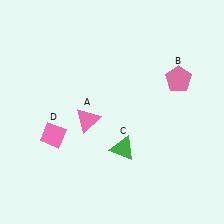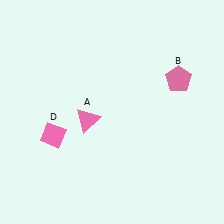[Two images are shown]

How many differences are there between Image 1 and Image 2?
There is 1 difference between the two images.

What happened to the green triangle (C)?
The green triangle (C) was removed in Image 2. It was in the bottom-right area of Image 1.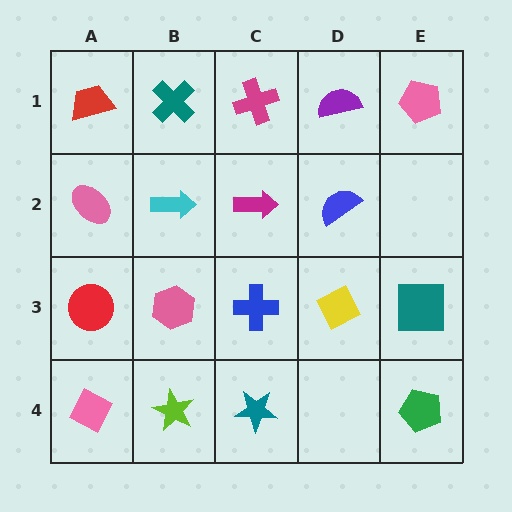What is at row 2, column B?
A cyan arrow.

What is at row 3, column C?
A blue cross.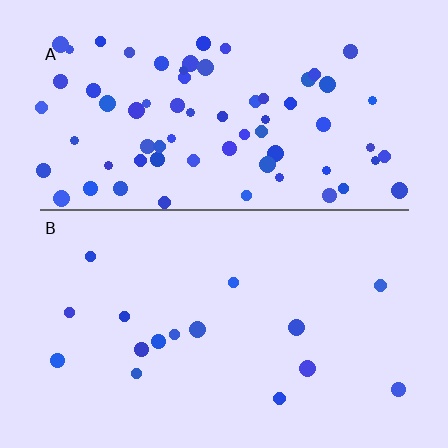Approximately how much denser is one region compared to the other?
Approximately 4.5× — region A over region B.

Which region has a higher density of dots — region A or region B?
A (the top).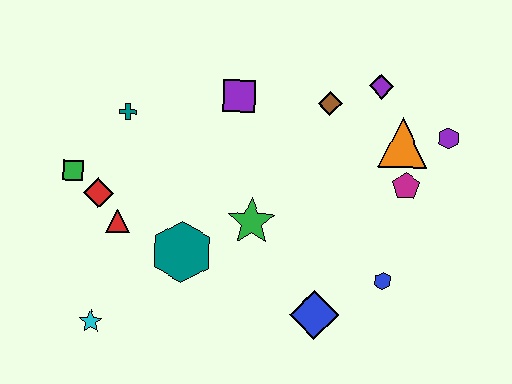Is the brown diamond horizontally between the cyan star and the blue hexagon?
Yes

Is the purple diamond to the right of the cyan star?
Yes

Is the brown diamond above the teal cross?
Yes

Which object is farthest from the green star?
The purple hexagon is farthest from the green star.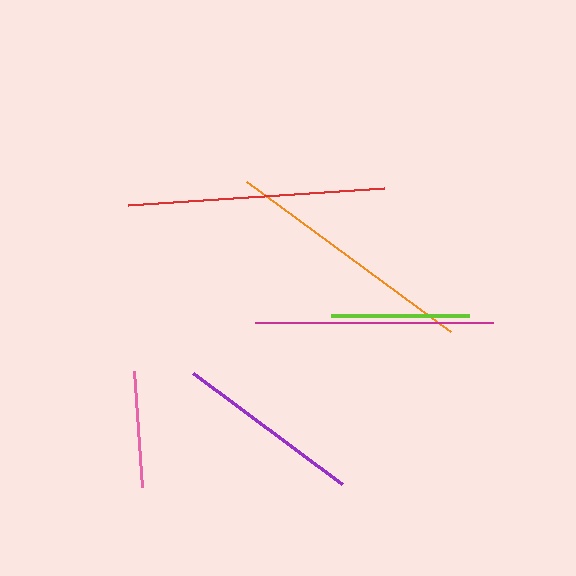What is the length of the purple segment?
The purple segment is approximately 186 pixels long.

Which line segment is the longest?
The red line is the longest at approximately 256 pixels.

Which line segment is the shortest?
The pink line is the shortest at approximately 116 pixels.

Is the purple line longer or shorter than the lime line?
The purple line is longer than the lime line.